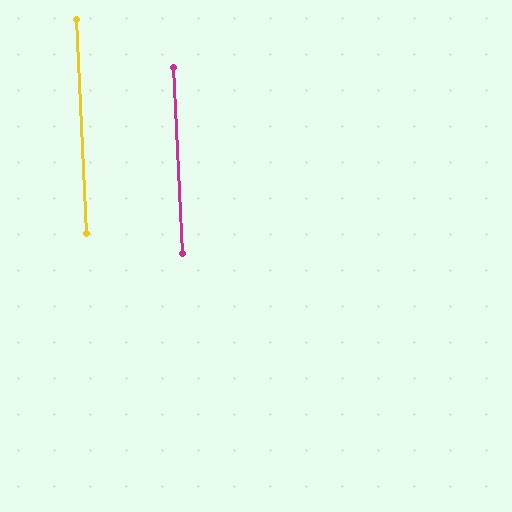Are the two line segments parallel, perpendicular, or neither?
Parallel — their directions differ by only 0.1°.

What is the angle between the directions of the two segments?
Approximately 0 degrees.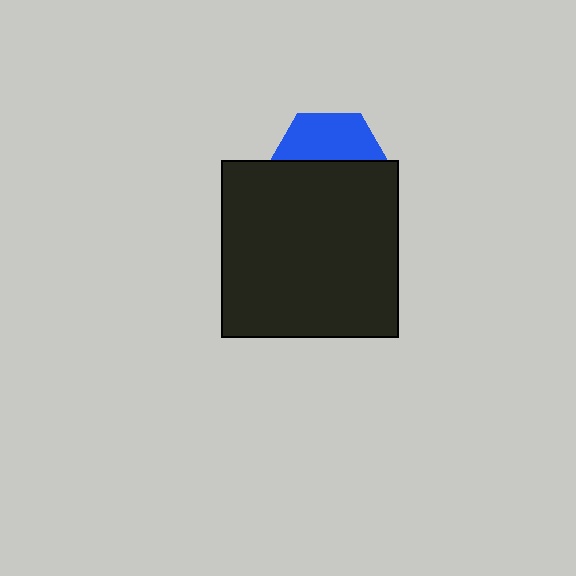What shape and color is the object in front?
The object in front is a black square.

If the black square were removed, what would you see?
You would see the complete blue hexagon.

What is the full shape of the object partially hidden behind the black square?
The partially hidden object is a blue hexagon.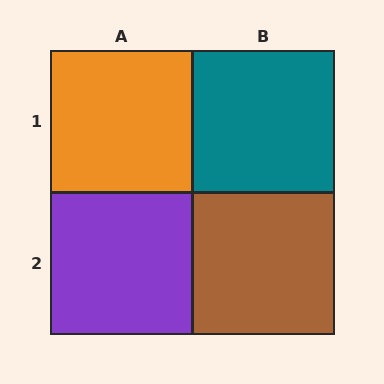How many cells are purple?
1 cell is purple.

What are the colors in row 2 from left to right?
Purple, brown.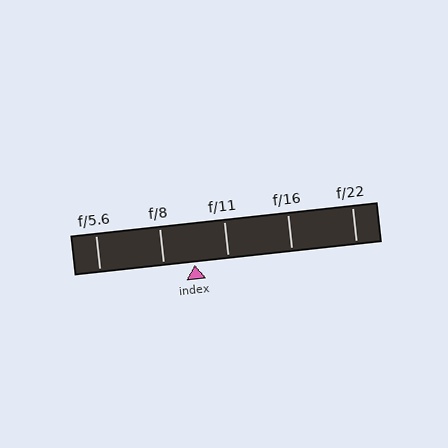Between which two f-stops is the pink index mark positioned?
The index mark is between f/8 and f/11.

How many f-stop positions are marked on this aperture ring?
There are 5 f-stop positions marked.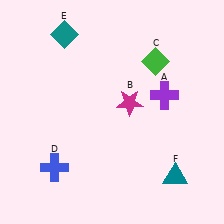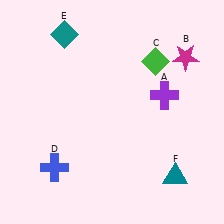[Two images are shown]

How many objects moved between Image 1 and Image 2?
1 object moved between the two images.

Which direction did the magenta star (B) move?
The magenta star (B) moved right.